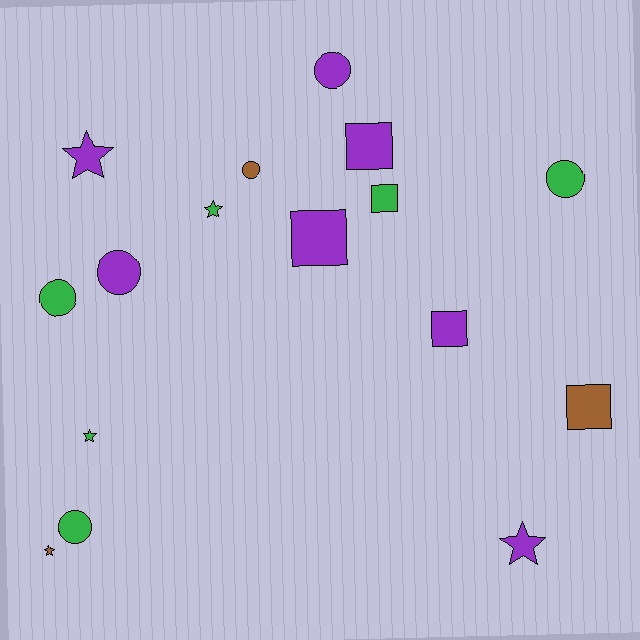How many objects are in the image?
There are 16 objects.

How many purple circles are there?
There are 2 purple circles.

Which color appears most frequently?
Purple, with 7 objects.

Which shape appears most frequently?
Circle, with 6 objects.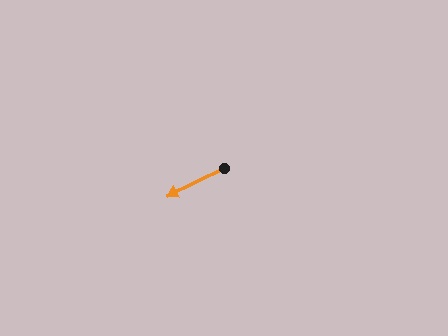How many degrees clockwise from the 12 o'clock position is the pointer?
Approximately 244 degrees.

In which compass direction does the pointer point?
Southwest.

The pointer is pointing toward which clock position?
Roughly 8 o'clock.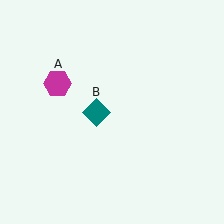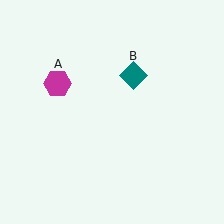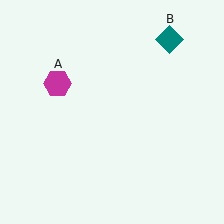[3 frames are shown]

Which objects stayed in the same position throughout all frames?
Magenta hexagon (object A) remained stationary.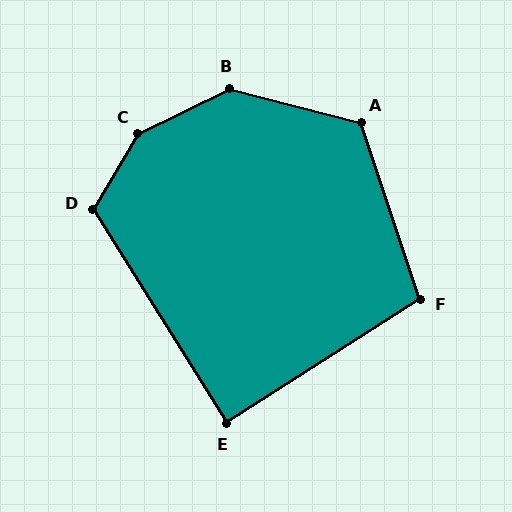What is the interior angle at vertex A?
Approximately 123 degrees (obtuse).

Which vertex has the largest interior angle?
C, at approximately 147 degrees.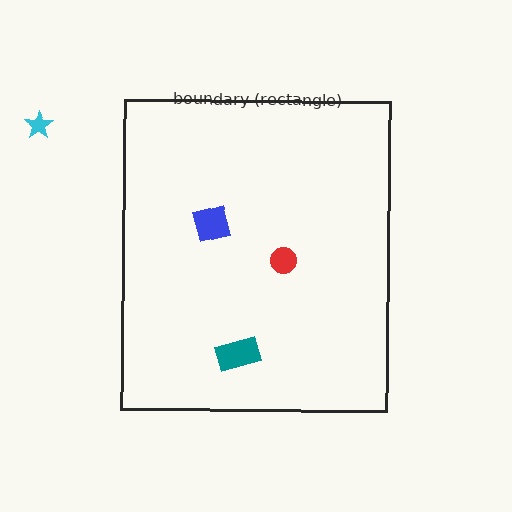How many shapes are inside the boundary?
3 inside, 1 outside.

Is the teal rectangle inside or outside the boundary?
Inside.